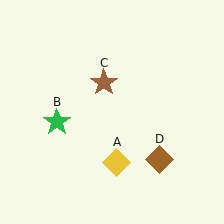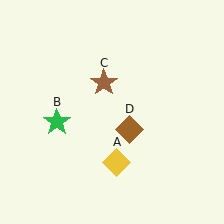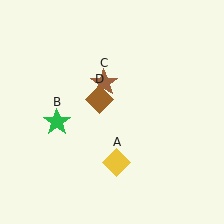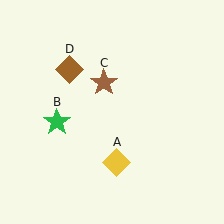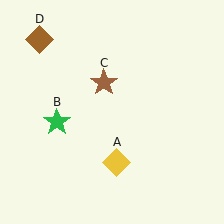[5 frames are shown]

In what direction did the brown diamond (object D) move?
The brown diamond (object D) moved up and to the left.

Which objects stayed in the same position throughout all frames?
Yellow diamond (object A) and green star (object B) and brown star (object C) remained stationary.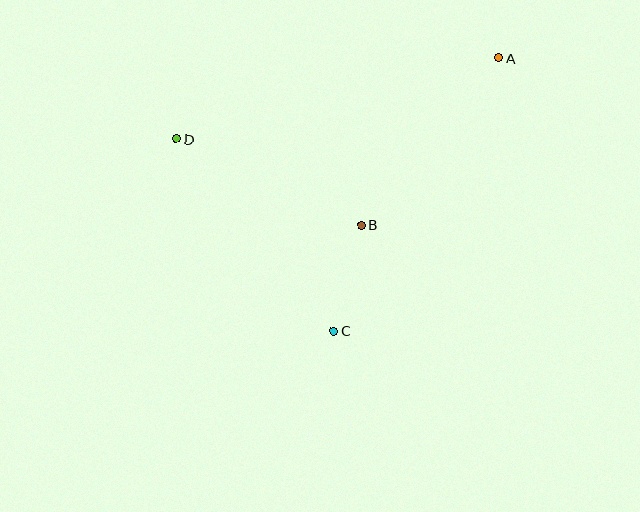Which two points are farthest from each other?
Points A and D are farthest from each other.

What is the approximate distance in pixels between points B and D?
The distance between B and D is approximately 204 pixels.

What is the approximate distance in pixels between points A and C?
The distance between A and C is approximately 319 pixels.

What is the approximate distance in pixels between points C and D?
The distance between C and D is approximately 248 pixels.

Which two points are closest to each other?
Points B and C are closest to each other.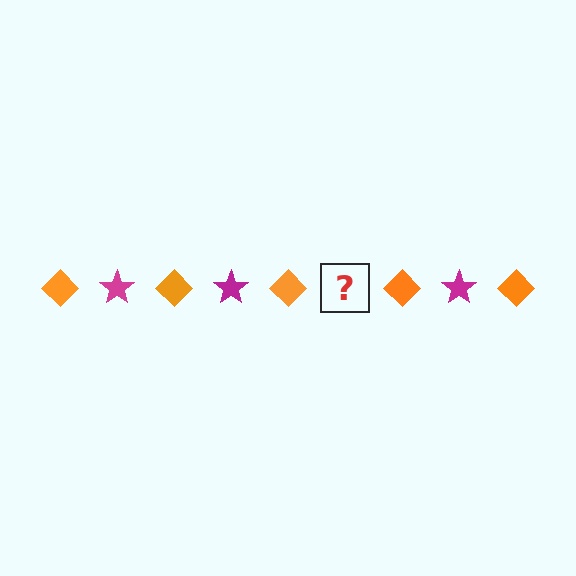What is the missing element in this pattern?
The missing element is a magenta star.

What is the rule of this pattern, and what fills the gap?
The rule is that the pattern alternates between orange diamond and magenta star. The gap should be filled with a magenta star.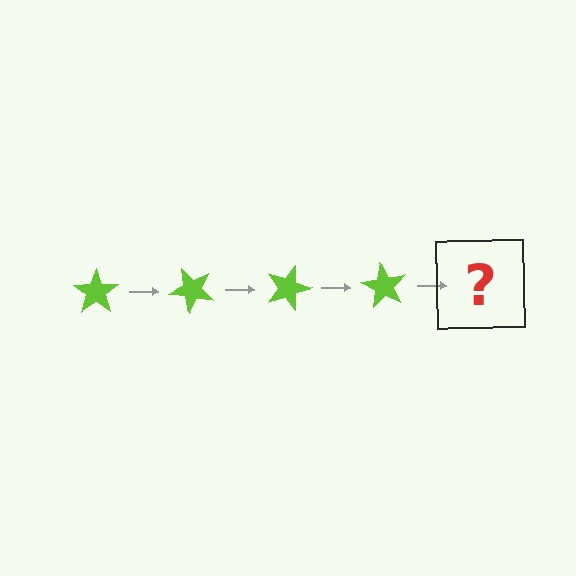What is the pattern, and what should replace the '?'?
The pattern is that the star rotates 45 degrees each step. The '?' should be a lime star rotated 180 degrees.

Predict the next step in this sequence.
The next step is a lime star rotated 180 degrees.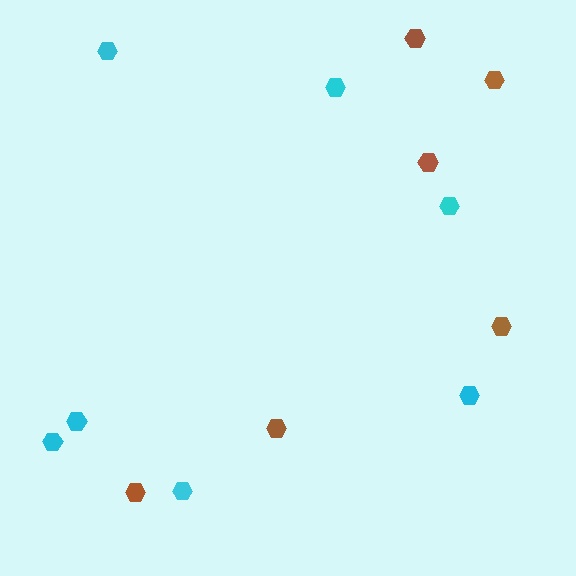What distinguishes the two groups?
There are 2 groups: one group of brown hexagons (6) and one group of cyan hexagons (7).